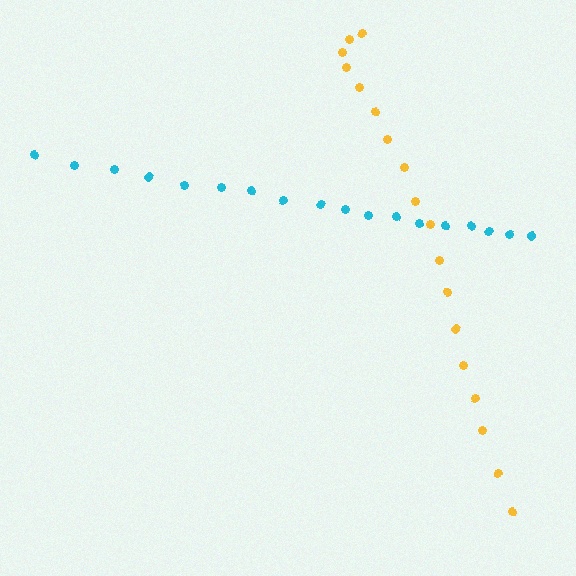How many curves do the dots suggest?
There are 2 distinct paths.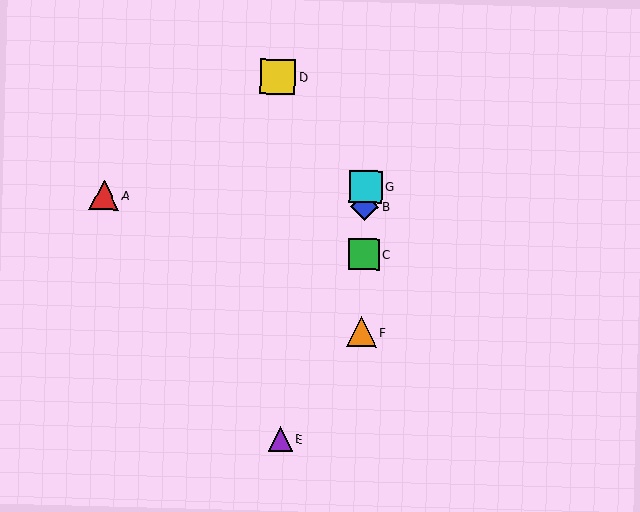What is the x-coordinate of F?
Object F is at x≈362.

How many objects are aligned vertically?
4 objects (B, C, F, G) are aligned vertically.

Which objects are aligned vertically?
Objects B, C, F, G are aligned vertically.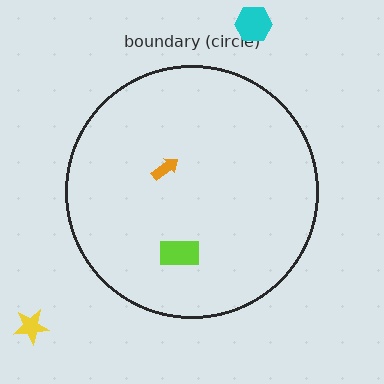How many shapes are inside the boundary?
2 inside, 2 outside.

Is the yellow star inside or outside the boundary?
Outside.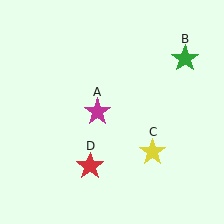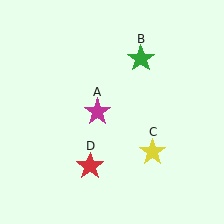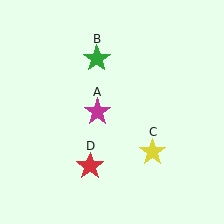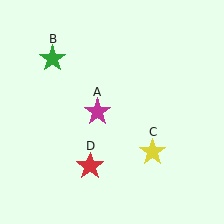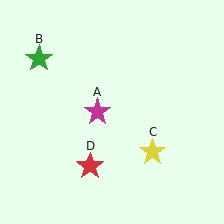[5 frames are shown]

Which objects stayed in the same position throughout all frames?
Magenta star (object A) and yellow star (object C) and red star (object D) remained stationary.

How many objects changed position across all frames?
1 object changed position: green star (object B).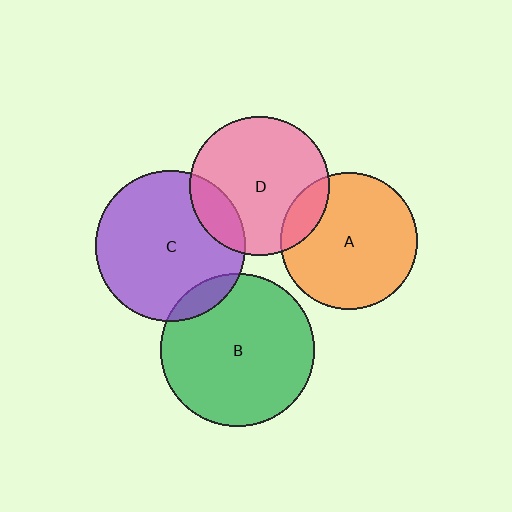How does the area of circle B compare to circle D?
Approximately 1.2 times.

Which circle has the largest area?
Circle B (green).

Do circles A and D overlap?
Yes.